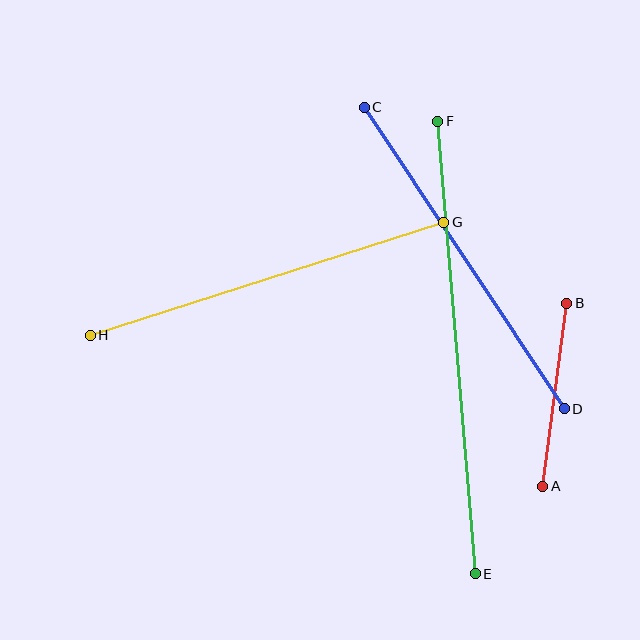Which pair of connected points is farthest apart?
Points E and F are farthest apart.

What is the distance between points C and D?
The distance is approximately 362 pixels.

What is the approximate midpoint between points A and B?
The midpoint is at approximately (555, 395) pixels.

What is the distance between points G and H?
The distance is approximately 371 pixels.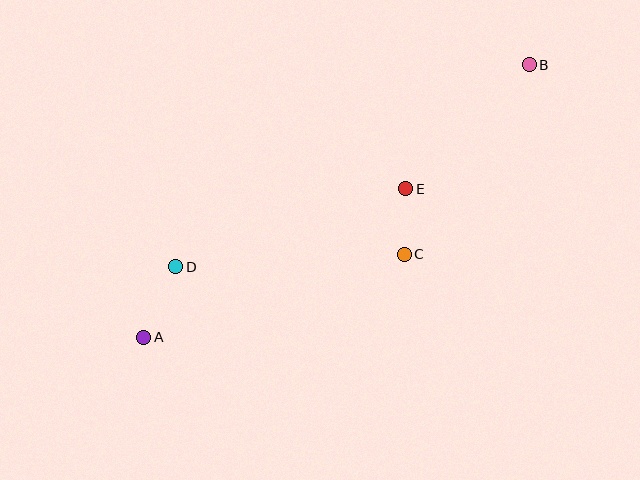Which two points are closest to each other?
Points C and E are closest to each other.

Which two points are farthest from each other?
Points A and B are farthest from each other.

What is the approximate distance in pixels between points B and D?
The distance between B and D is approximately 407 pixels.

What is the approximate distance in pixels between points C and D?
The distance between C and D is approximately 229 pixels.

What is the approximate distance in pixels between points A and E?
The distance between A and E is approximately 301 pixels.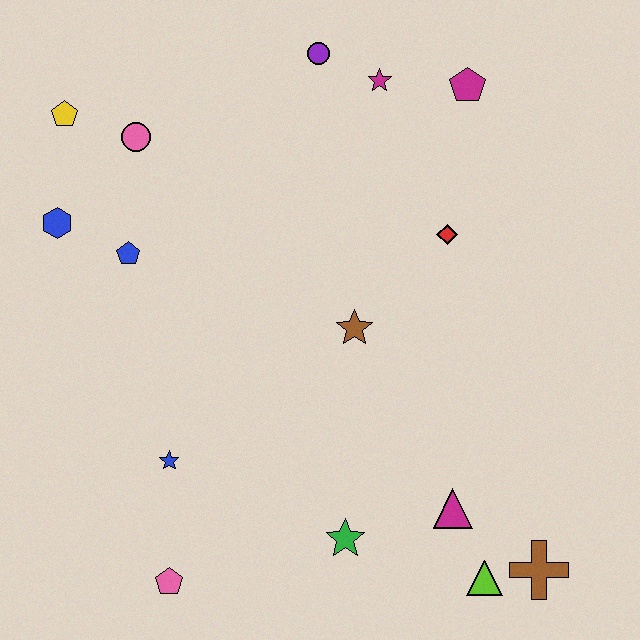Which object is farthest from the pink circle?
The brown cross is farthest from the pink circle.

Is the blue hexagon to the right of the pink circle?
No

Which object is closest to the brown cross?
The lime triangle is closest to the brown cross.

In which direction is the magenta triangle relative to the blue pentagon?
The magenta triangle is to the right of the blue pentagon.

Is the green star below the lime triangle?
No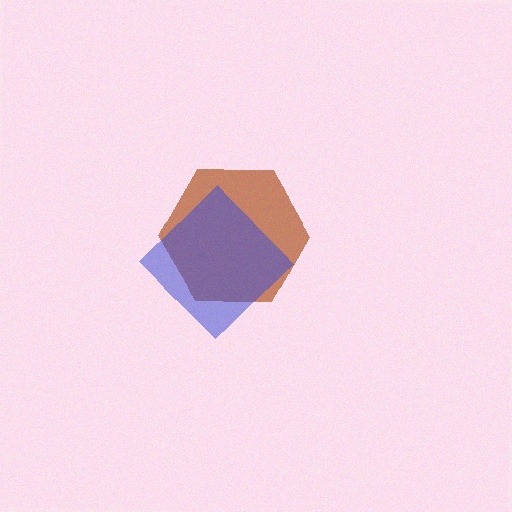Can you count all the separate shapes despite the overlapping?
Yes, there are 2 separate shapes.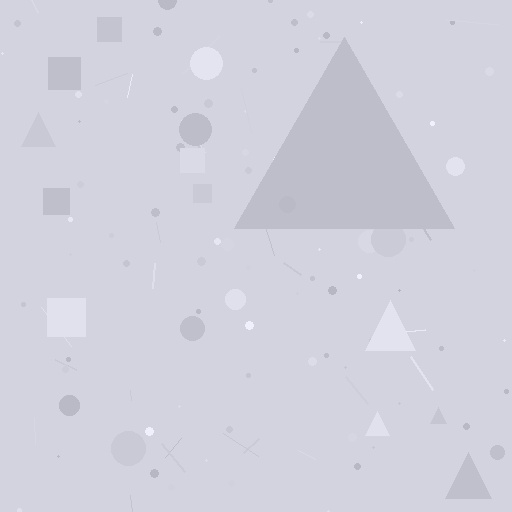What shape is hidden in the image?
A triangle is hidden in the image.